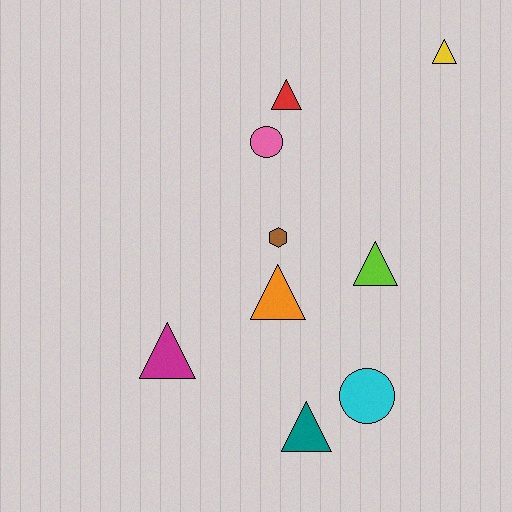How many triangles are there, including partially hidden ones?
There are 6 triangles.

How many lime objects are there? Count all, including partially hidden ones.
There is 1 lime object.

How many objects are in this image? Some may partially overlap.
There are 9 objects.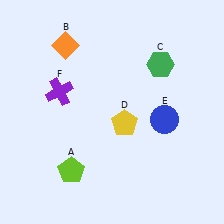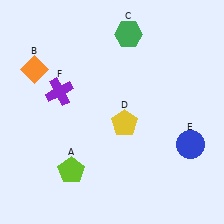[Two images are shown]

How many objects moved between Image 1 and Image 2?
3 objects moved between the two images.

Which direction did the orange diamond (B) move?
The orange diamond (B) moved left.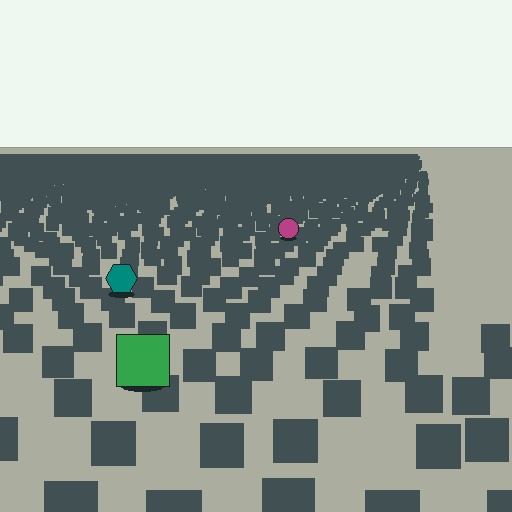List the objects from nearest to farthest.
From nearest to farthest: the green square, the teal hexagon, the magenta circle.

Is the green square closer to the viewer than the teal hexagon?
Yes. The green square is closer — you can tell from the texture gradient: the ground texture is coarser near it.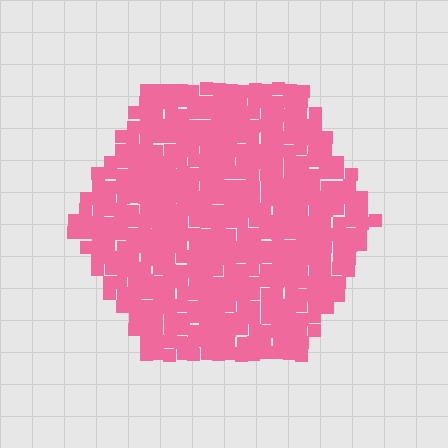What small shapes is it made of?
It is made of small squares.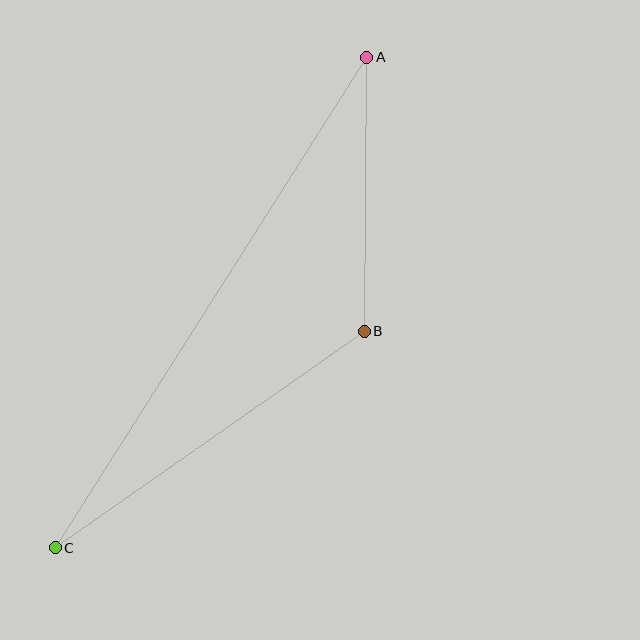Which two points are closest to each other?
Points A and B are closest to each other.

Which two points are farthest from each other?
Points A and C are farthest from each other.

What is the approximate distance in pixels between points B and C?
The distance between B and C is approximately 378 pixels.